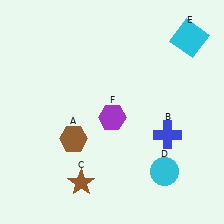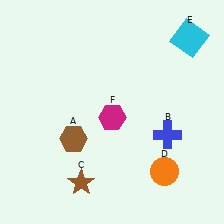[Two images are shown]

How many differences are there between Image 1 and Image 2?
There are 2 differences between the two images.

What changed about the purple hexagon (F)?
In Image 1, F is purple. In Image 2, it changed to magenta.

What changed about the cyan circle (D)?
In Image 1, D is cyan. In Image 2, it changed to orange.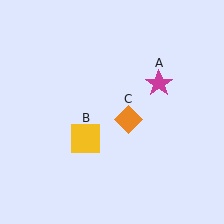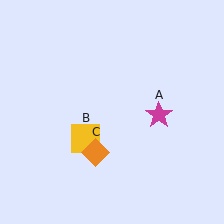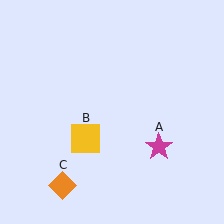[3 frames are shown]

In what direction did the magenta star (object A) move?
The magenta star (object A) moved down.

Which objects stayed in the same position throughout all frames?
Yellow square (object B) remained stationary.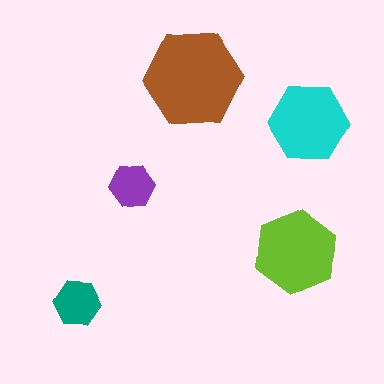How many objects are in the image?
There are 5 objects in the image.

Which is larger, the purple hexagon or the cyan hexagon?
The cyan one.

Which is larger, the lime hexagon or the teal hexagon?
The lime one.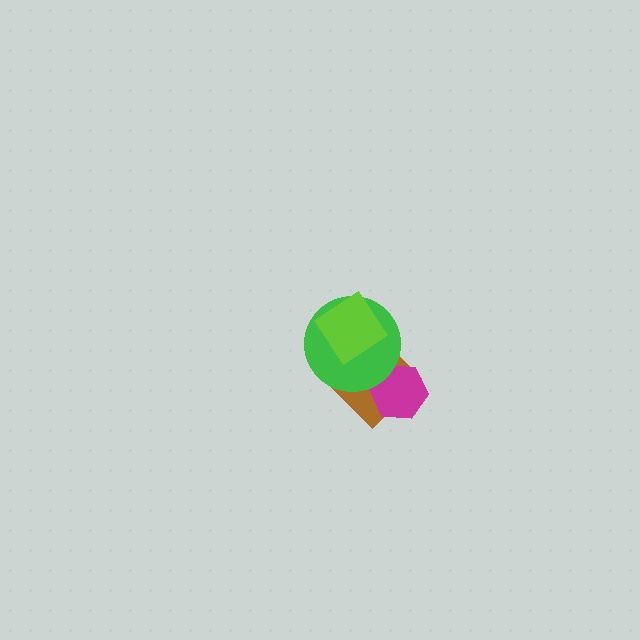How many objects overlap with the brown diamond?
3 objects overlap with the brown diamond.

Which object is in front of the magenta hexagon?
The green circle is in front of the magenta hexagon.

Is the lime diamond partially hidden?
No, no other shape covers it.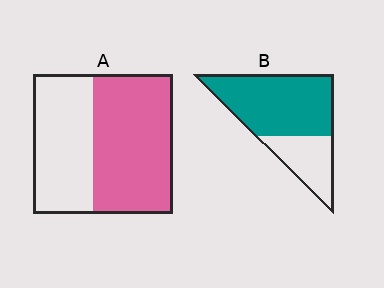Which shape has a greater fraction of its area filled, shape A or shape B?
Shape B.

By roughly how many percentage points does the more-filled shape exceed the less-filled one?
By roughly 10 percentage points (B over A).